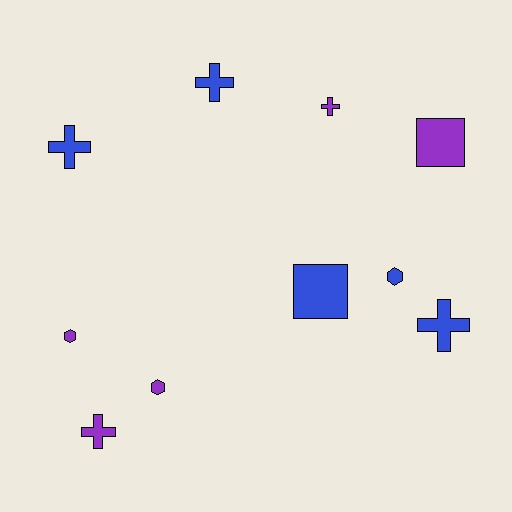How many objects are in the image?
There are 10 objects.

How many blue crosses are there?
There are 3 blue crosses.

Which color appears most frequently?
Blue, with 5 objects.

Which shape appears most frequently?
Cross, with 5 objects.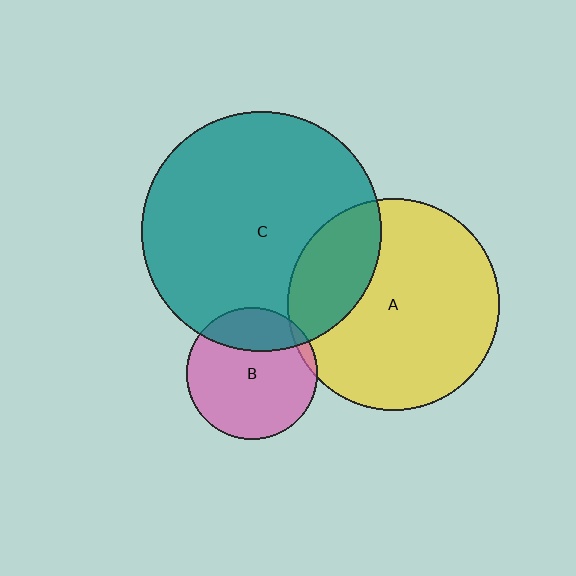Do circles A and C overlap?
Yes.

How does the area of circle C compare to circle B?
Approximately 3.3 times.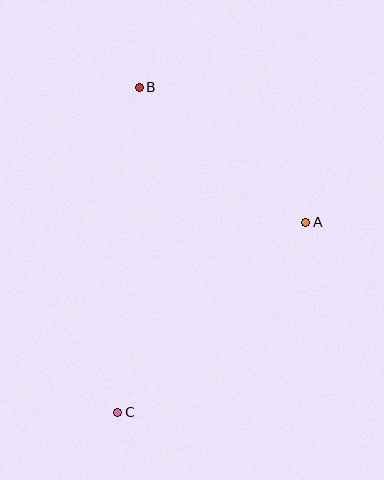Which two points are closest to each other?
Points A and B are closest to each other.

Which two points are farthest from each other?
Points B and C are farthest from each other.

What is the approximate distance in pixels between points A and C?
The distance between A and C is approximately 267 pixels.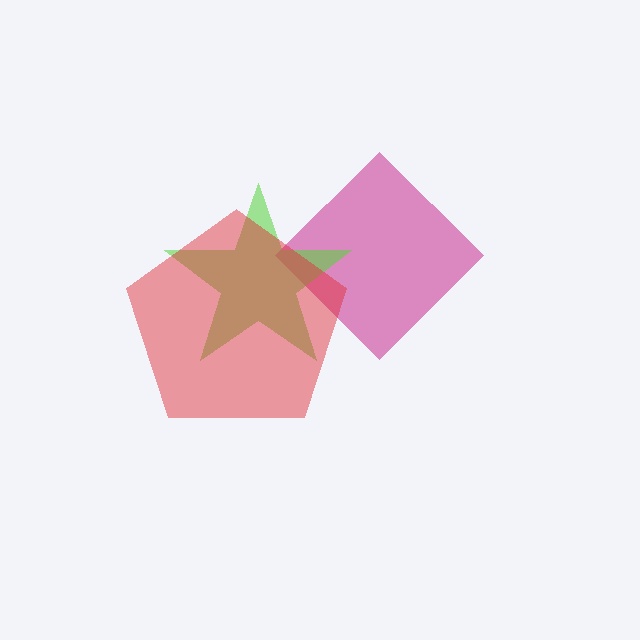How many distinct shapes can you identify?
There are 3 distinct shapes: a magenta diamond, a lime star, a red pentagon.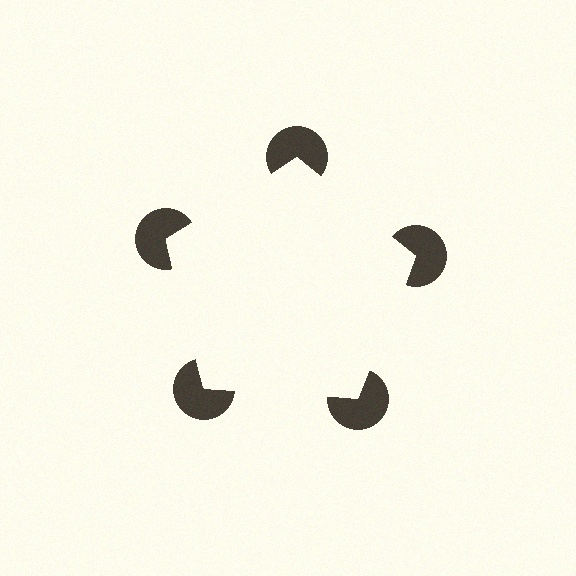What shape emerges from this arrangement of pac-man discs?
An illusory pentagon — its edges are inferred from the aligned wedge cuts in the pac-man discs, not physically drawn.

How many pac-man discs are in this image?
There are 5 — one at each vertex of the illusory pentagon.